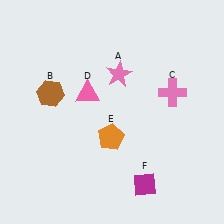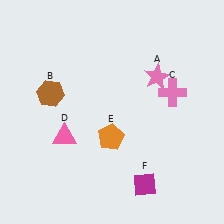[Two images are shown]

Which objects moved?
The objects that moved are: the pink star (A), the pink triangle (D).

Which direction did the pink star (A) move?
The pink star (A) moved right.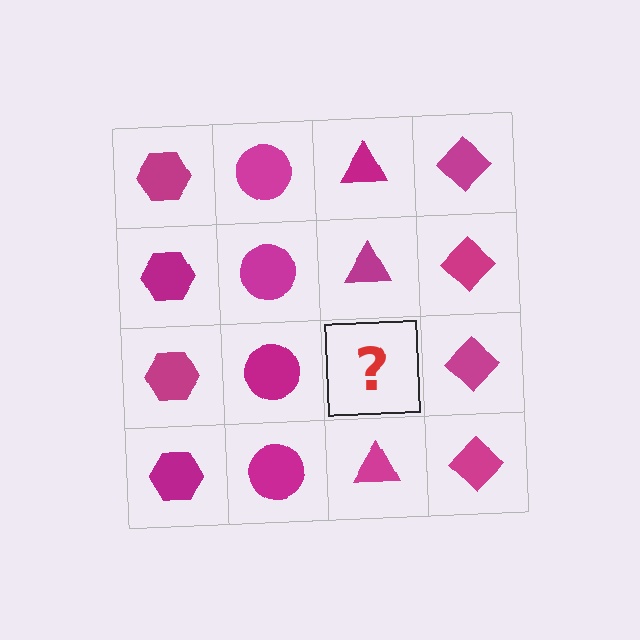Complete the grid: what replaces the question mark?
The question mark should be replaced with a magenta triangle.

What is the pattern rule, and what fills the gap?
The rule is that each column has a consistent shape. The gap should be filled with a magenta triangle.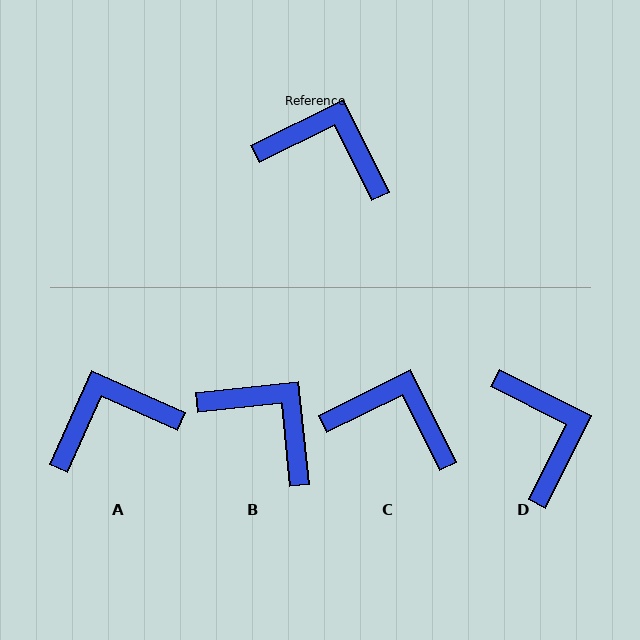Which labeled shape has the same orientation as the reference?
C.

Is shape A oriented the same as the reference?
No, it is off by about 40 degrees.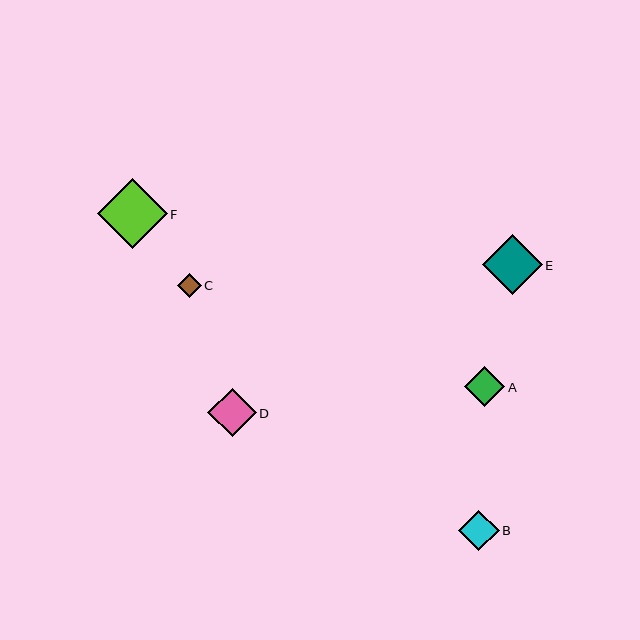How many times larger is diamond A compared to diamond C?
Diamond A is approximately 1.7 times the size of diamond C.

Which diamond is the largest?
Diamond F is the largest with a size of approximately 70 pixels.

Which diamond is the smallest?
Diamond C is the smallest with a size of approximately 23 pixels.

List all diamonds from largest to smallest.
From largest to smallest: F, E, D, B, A, C.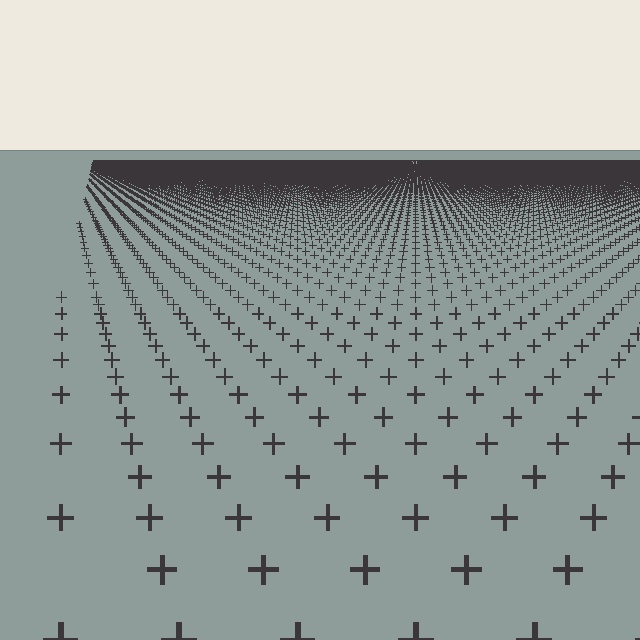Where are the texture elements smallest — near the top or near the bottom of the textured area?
Near the top.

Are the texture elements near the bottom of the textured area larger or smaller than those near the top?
Larger. Near the bottom, elements are closer to the viewer and appear at a bigger on-screen size.